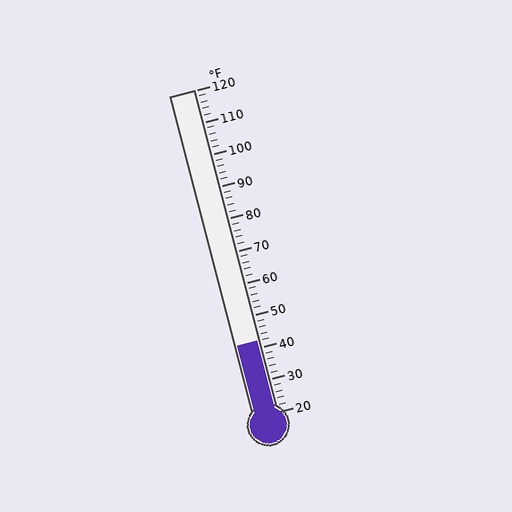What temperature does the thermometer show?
The thermometer shows approximately 42°F.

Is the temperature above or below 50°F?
The temperature is below 50°F.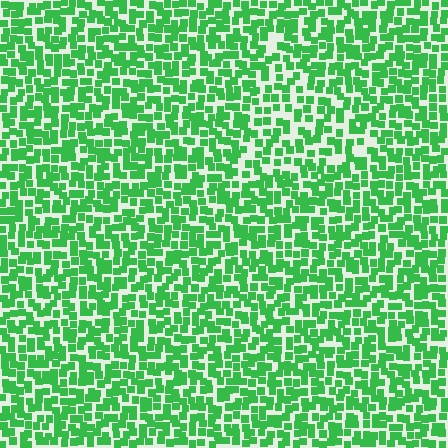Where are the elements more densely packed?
The elements are more densely packed outside the triangle boundary.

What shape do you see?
I see a triangle.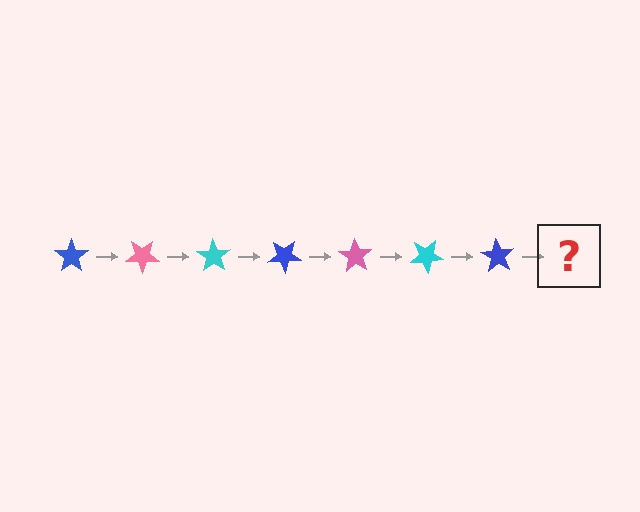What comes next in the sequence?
The next element should be a pink star, rotated 245 degrees from the start.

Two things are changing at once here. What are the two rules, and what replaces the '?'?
The two rules are that it rotates 35 degrees each step and the color cycles through blue, pink, and cyan. The '?' should be a pink star, rotated 245 degrees from the start.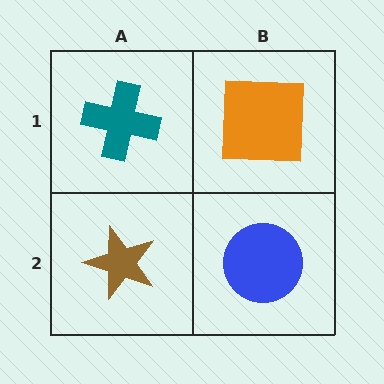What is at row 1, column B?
An orange square.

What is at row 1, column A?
A teal cross.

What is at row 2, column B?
A blue circle.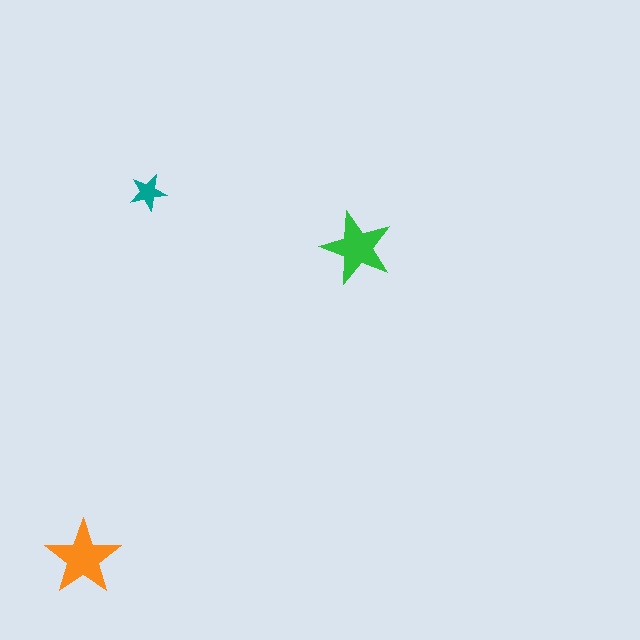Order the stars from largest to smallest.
the orange one, the green one, the teal one.